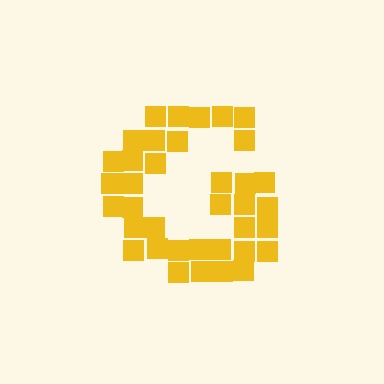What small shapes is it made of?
It is made of small squares.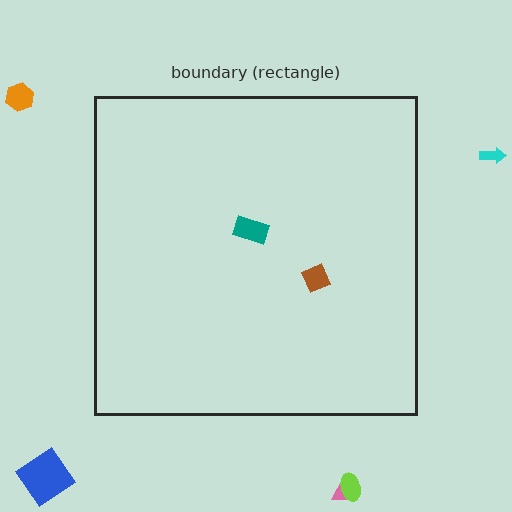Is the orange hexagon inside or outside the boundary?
Outside.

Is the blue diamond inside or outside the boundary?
Outside.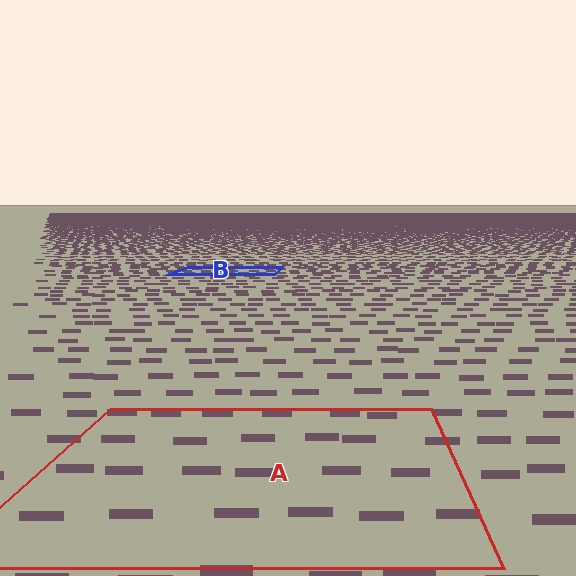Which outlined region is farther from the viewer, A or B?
Region B is farther from the viewer — the texture elements inside it appear smaller and more densely packed.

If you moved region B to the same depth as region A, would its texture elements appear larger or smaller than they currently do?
They would appear larger. At a closer depth, the same texture elements are projected at a bigger on-screen size.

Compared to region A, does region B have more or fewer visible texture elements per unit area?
Region B has more texture elements per unit area — they are packed more densely because it is farther away.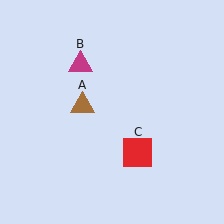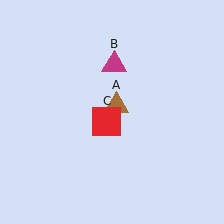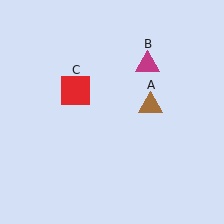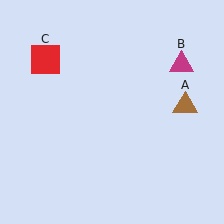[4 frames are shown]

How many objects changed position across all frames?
3 objects changed position: brown triangle (object A), magenta triangle (object B), red square (object C).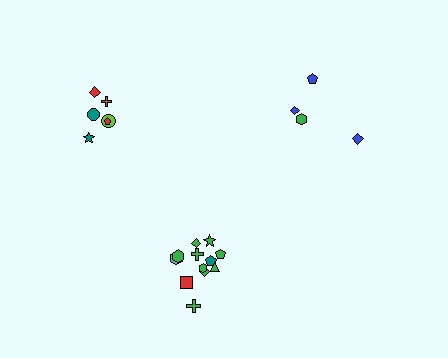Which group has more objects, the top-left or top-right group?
The top-left group.